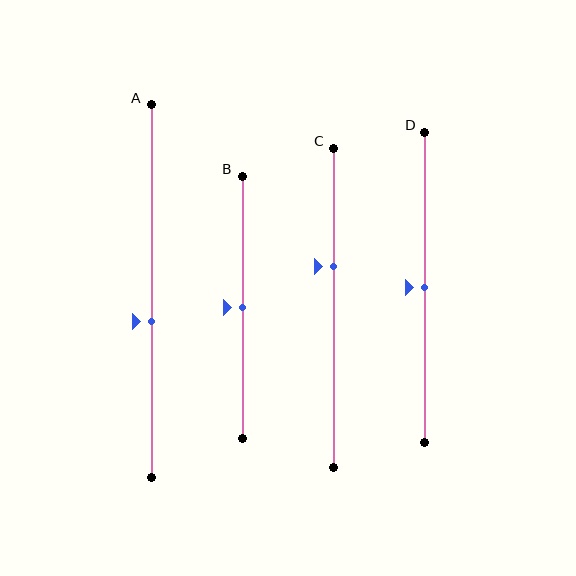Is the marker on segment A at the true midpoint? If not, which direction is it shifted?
No, the marker on segment A is shifted downward by about 8% of the segment length.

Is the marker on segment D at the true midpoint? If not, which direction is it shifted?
Yes, the marker on segment D is at the true midpoint.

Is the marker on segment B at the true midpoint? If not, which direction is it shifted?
Yes, the marker on segment B is at the true midpoint.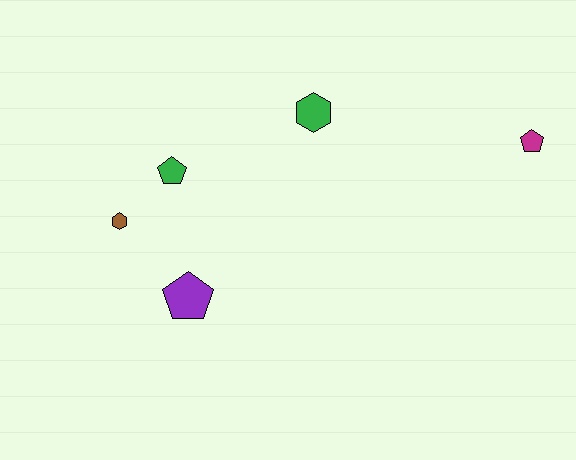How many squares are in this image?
There are no squares.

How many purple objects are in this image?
There is 1 purple object.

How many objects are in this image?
There are 5 objects.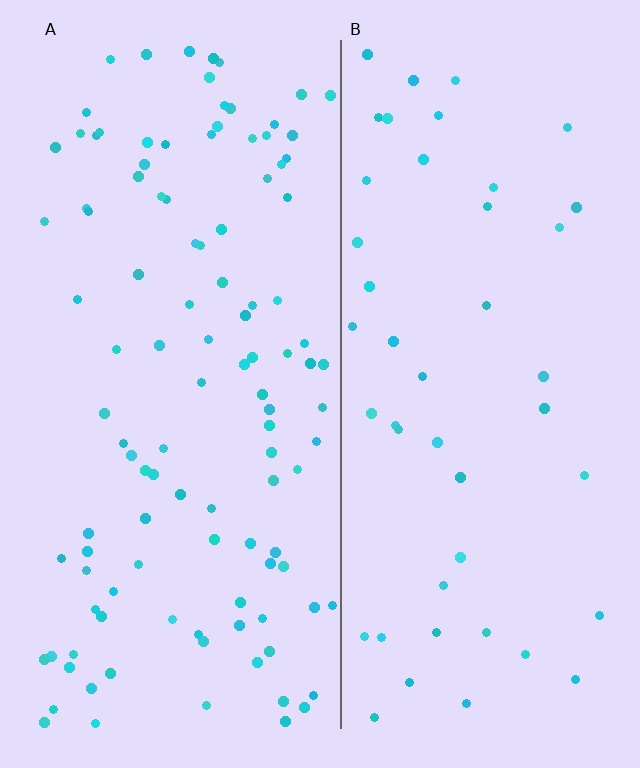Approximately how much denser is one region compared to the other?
Approximately 2.4× — region A over region B.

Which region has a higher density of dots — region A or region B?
A (the left).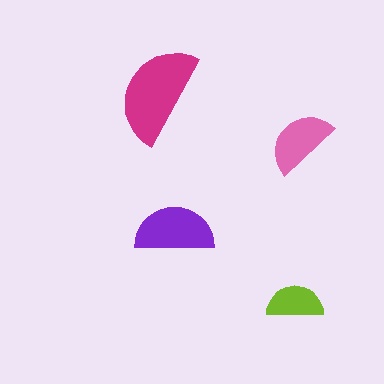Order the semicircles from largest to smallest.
the magenta one, the purple one, the pink one, the lime one.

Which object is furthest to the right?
The pink semicircle is rightmost.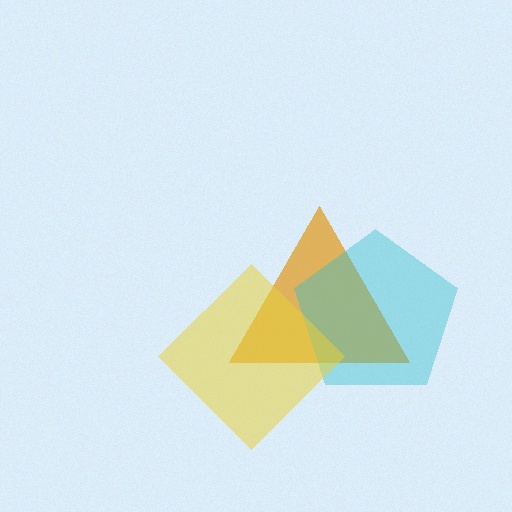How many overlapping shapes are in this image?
There are 3 overlapping shapes in the image.